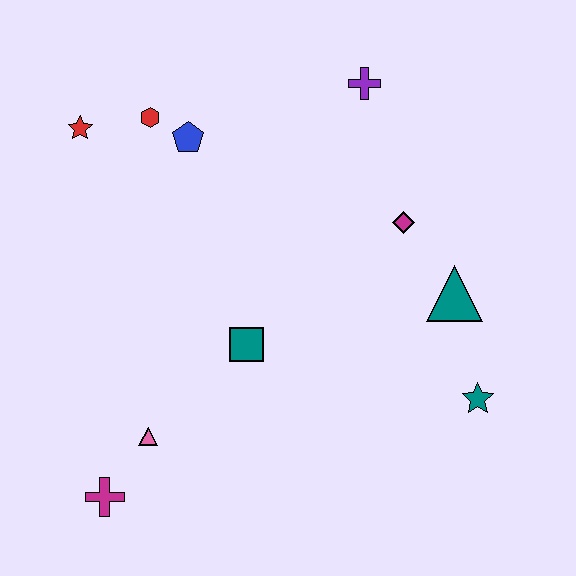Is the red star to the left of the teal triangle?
Yes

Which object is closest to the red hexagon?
The blue pentagon is closest to the red hexagon.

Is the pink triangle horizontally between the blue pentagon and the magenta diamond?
No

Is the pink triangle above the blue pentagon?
No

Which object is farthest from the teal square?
The purple cross is farthest from the teal square.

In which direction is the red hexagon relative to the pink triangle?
The red hexagon is above the pink triangle.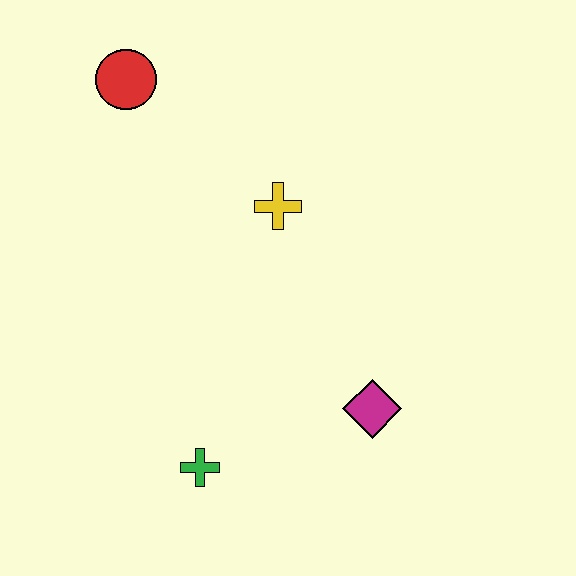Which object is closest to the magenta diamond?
The green cross is closest to the magenta diamond.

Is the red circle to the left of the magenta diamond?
Yes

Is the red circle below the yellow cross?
No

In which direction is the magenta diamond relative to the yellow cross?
The magenta diamond is below the yellow cross.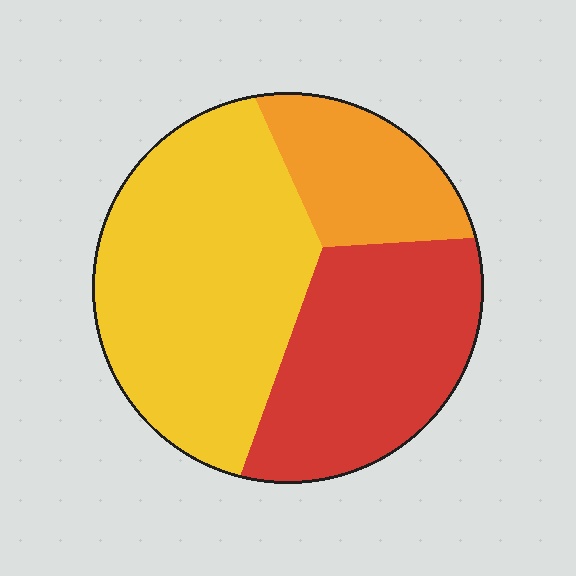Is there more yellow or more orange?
Yellow.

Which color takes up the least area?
Orange, at roughly 20%.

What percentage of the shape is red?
Red takes up about one third (1/3) of the shape.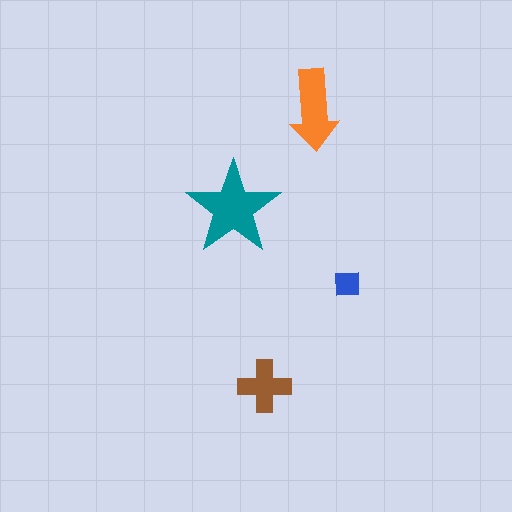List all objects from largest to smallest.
The teal star, the orange arrow, the brown cross, the blue square.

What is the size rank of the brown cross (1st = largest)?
3rd.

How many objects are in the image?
There are 4 objects in the image.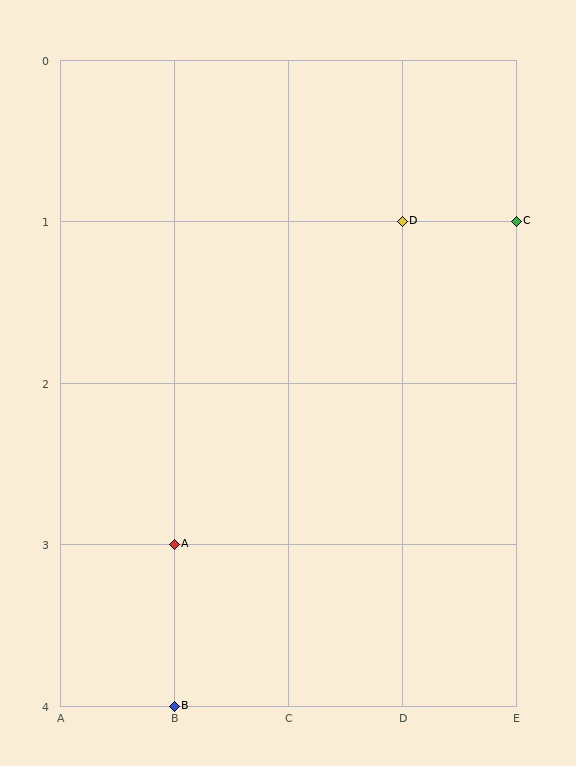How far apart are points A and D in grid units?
Points A and D are 2 columns and 2 rows apart (about 2.8 grid units diagonally).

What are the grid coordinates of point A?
Point A is at grid coordinates (B, 3).